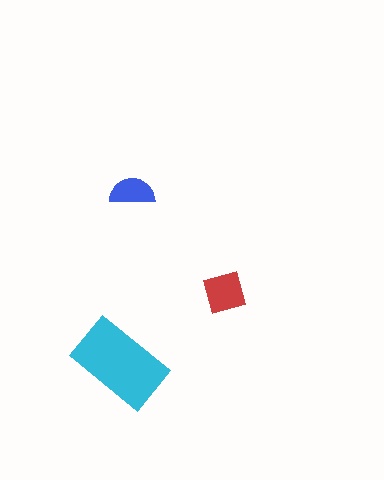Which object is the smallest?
The blue semicircle.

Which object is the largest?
The cyan rectangle.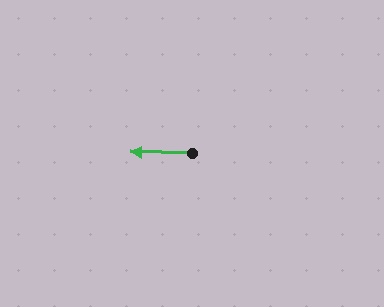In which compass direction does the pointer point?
West.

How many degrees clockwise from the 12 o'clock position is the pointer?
Approximately 272 degrees.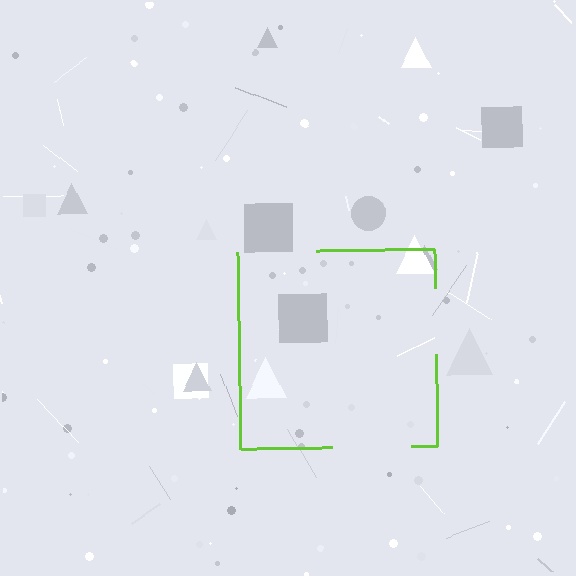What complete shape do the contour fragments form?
The contour fragments form a square.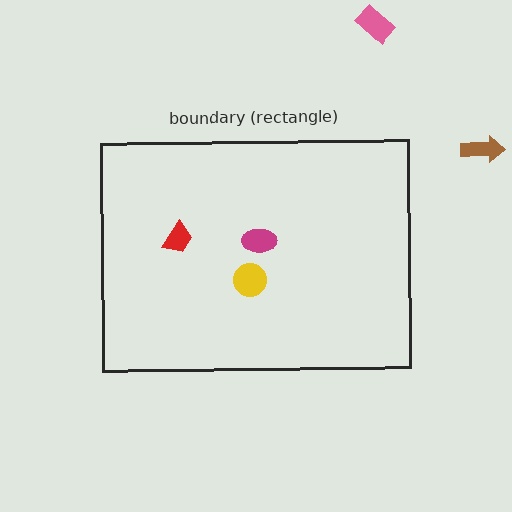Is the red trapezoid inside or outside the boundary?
Inside.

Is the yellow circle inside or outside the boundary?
Inside.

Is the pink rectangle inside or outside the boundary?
Outside.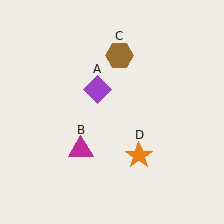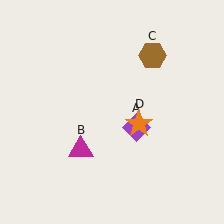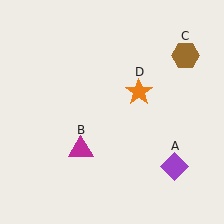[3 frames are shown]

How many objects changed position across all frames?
3 objects changed position: purple diamond (object A), brown hexagon (object C), orange star (object D).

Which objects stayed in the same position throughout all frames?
Magenta triangle (object B) remained stationary.